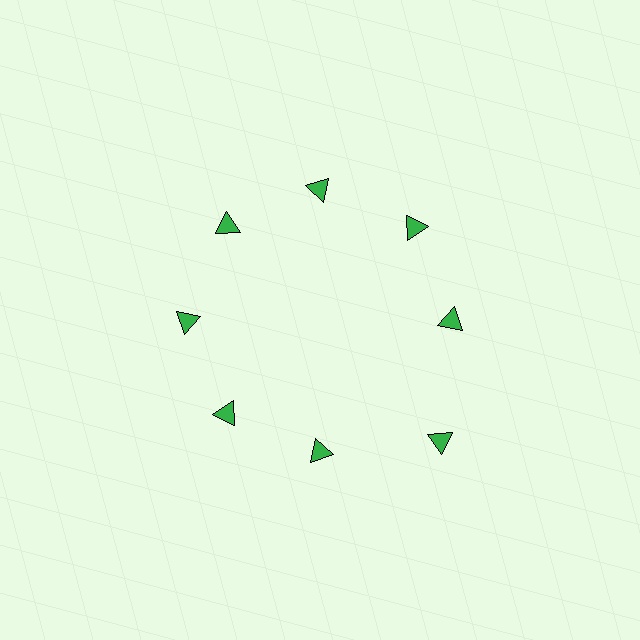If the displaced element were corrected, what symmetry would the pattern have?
It would have 8-fold rotational symmetry — the pattern would map onto itself every 45 degrees.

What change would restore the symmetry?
The symmetry would be restored by moving it inward, back onto the ring so that all 8 triangles sit at equal angles and equal distance from the center.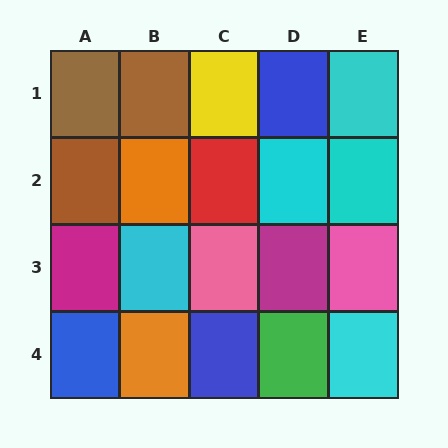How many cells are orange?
2 cells are orange.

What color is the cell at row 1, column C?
Yellow.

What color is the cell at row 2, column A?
Brown.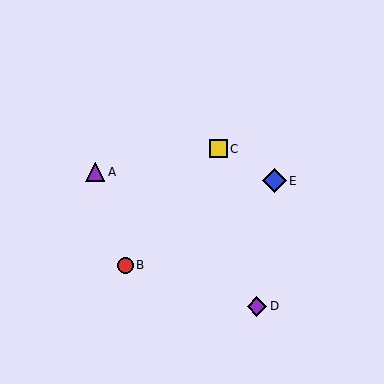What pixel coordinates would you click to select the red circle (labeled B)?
Click at (125, 265) to select the red circle B.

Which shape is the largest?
The blue diamond (labeled E) is the largest.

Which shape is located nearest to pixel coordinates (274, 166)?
The blue diamond (labeled E) at (275, 181) is nearest to that location.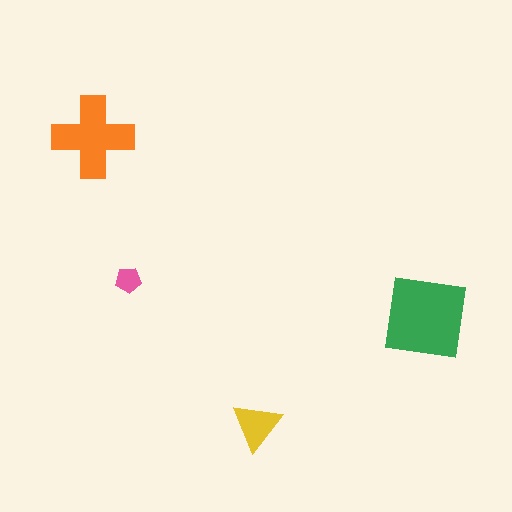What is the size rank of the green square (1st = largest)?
1st.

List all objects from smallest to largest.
The pink pentagon, the yellow triangle, the orange cross, the green square.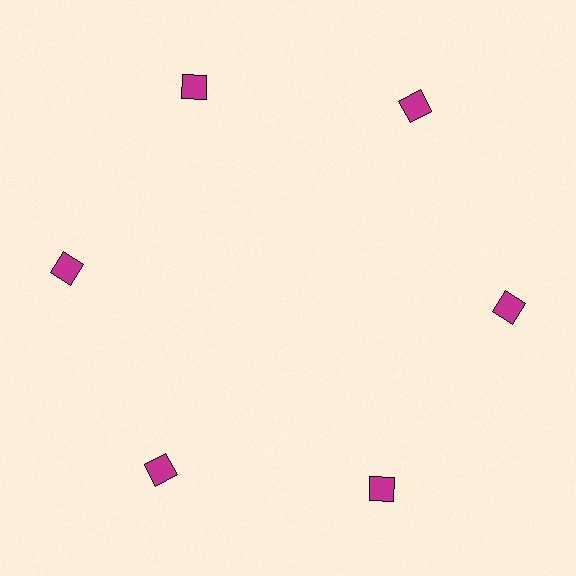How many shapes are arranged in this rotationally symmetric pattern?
There are 6 shapes, arranged in 6 groups of 1.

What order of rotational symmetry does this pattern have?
This pattern has 6-fold rotational symmetry.